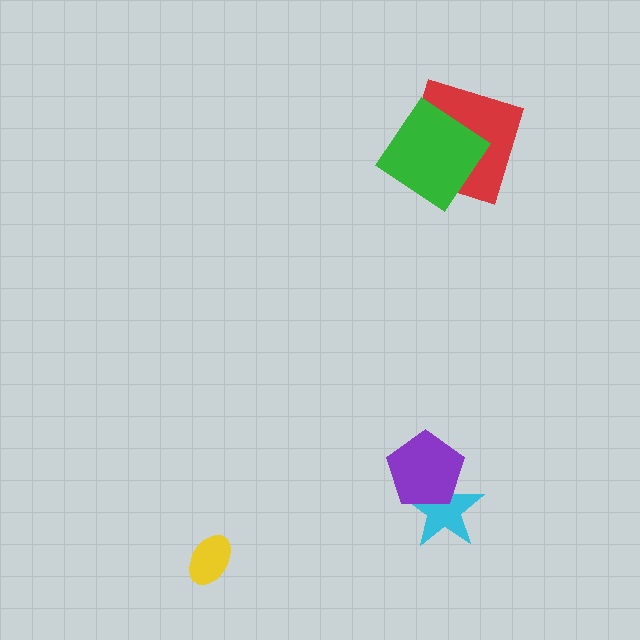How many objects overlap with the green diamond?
1 object overlaps with the green diamond.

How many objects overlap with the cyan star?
1 object overlaps with the cyan star.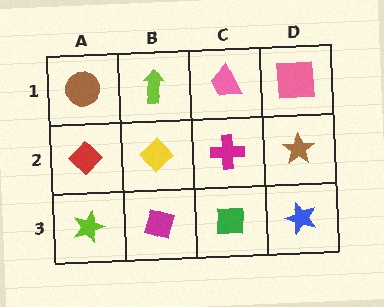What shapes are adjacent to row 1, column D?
A brown star (row 2, column D), a pink trapezoid (row 1, column C).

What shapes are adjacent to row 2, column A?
A brown circle (row 1, column A), a lime star (row 3, column A), a yellow diamond (row 2, column B).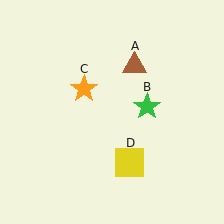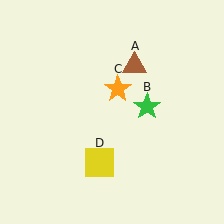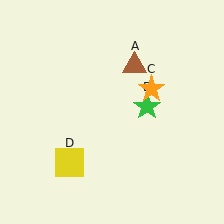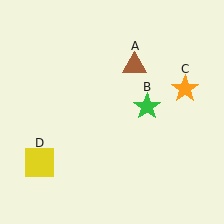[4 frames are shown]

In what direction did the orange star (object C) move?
The orange star (object C) moved right.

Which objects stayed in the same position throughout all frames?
Brown triangle (object A) and green star (object B) remained stationary.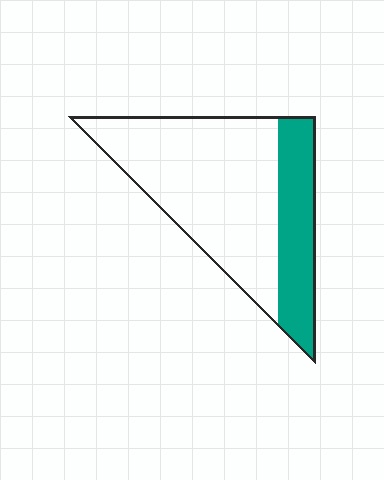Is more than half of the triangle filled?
No.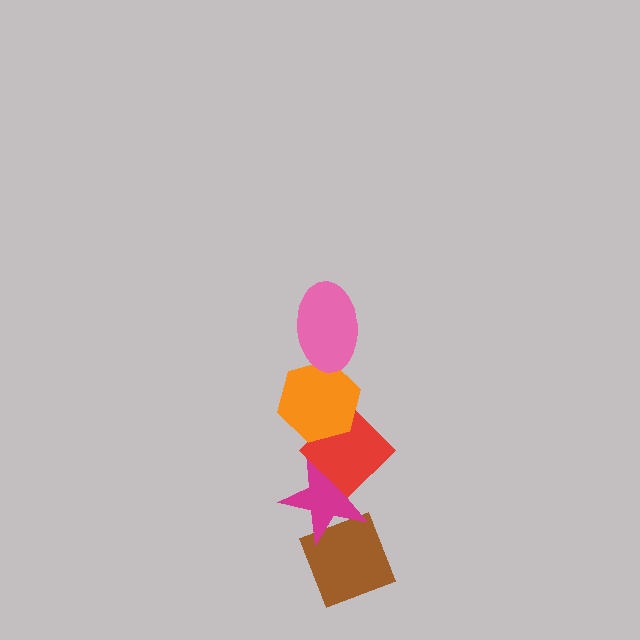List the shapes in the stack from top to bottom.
From top to bottom: the pink ellipse, the orange hexagon, the red diamond, the magenta star, the brown diamond.